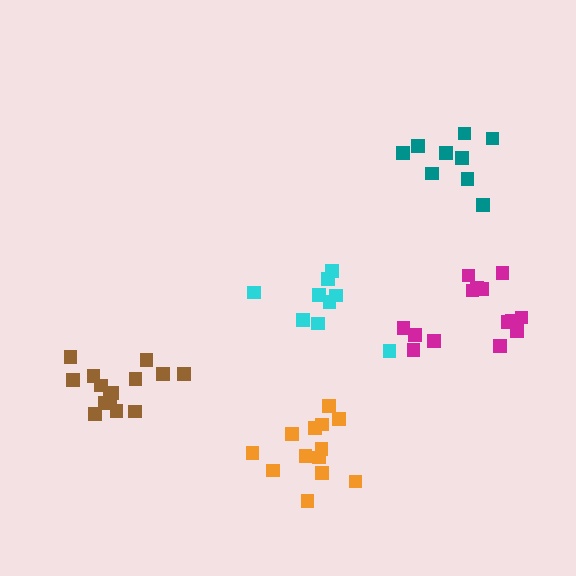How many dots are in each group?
Group 1: 13 dots, Group 2: 9 dots, Group 3: 14 dots, Group 4: 14 dots, Group 5: 9 dots (59 total).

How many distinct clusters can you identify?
There are 5 distinct clusters.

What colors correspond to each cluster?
The clusters are colored: orange, teal, magenta, brown, cyan.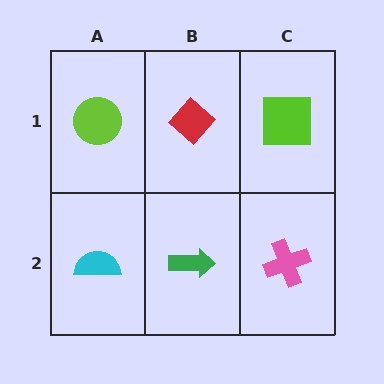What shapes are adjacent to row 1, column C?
A pink cross (row 2, column C), a red diamond (row 1, column B).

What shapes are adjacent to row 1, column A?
A cyan semicircle (row 2, column A), a red diamond (row 1, column B).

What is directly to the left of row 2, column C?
A green arrow.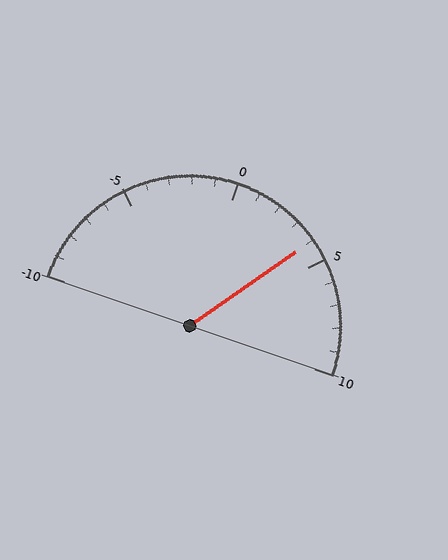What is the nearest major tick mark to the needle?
The nearest major tick mark is 5.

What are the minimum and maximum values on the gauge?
The gauge ranges from -10 to 10.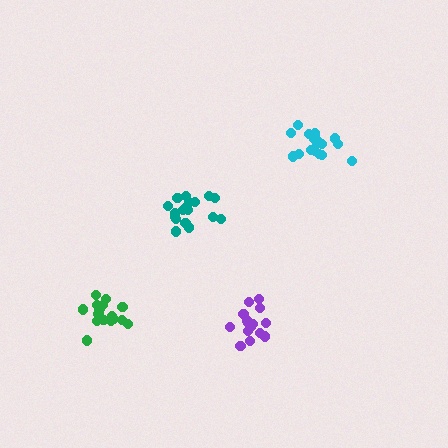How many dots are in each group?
Group 1: 19 dots, Group 2: 16 dots, Group 3: 17 dots, Group 4: 17 dots (69 total).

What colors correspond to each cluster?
The clusters are colored: teal, purple, cyan, green.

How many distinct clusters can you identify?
There are 4 distinct clusters.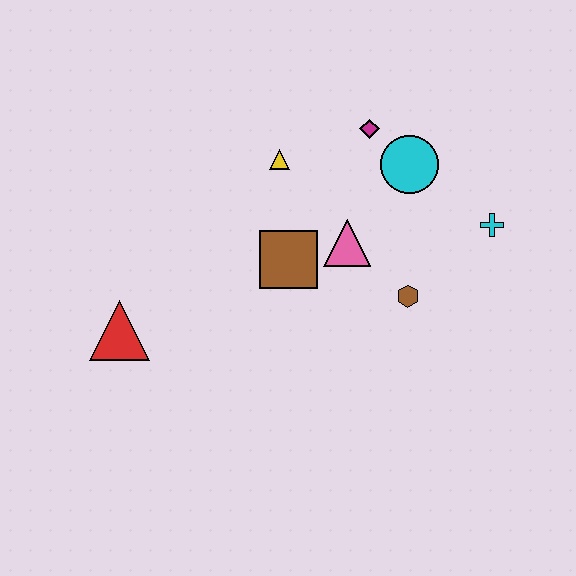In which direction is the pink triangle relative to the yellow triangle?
The pink triangle is below the yellow triangle.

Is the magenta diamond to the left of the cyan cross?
Yes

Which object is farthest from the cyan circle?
The red triangle is farthest from the cyan circle.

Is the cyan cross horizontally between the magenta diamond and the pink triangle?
No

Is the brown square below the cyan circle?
Yes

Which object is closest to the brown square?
The pink triangle is closest to the brown square.